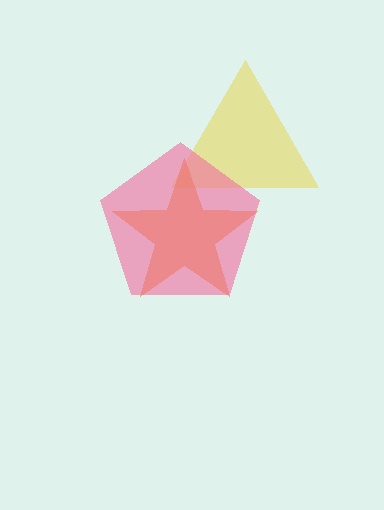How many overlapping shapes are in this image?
There are 3 overlapping shapes in the image.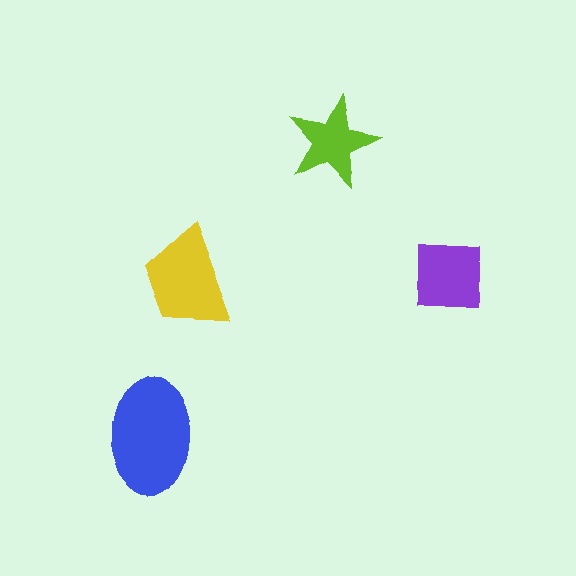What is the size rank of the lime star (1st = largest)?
4th.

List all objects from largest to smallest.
The blue ellipse, the yellow trapezoid, the purple square, the lime star.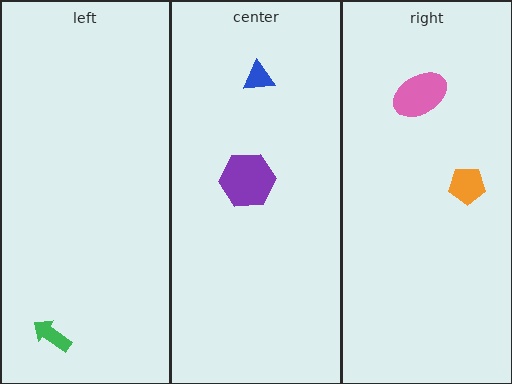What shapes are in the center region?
The blue triangle, the purple hexagon.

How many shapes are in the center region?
2.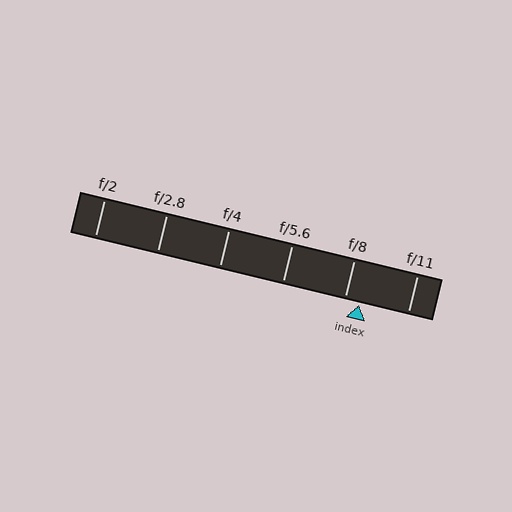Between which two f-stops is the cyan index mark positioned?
The index mark is between f/8 and f/11.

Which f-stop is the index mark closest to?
The index mark is closest to f/8.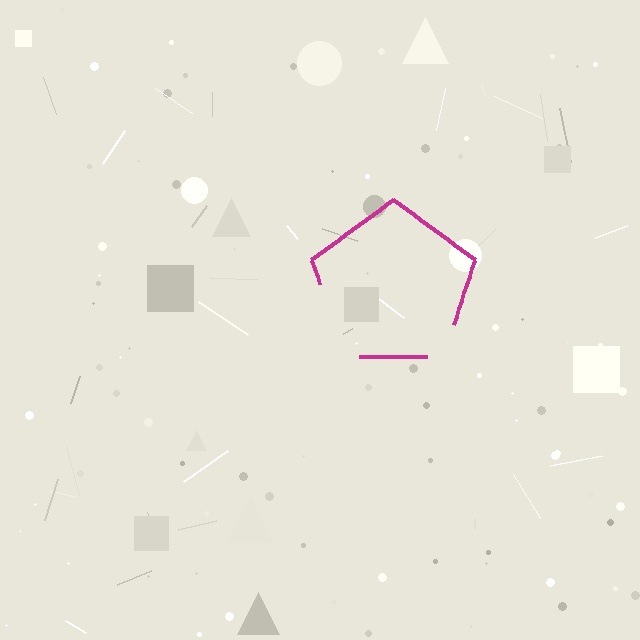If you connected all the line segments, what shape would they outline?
They would outline a pentagon.